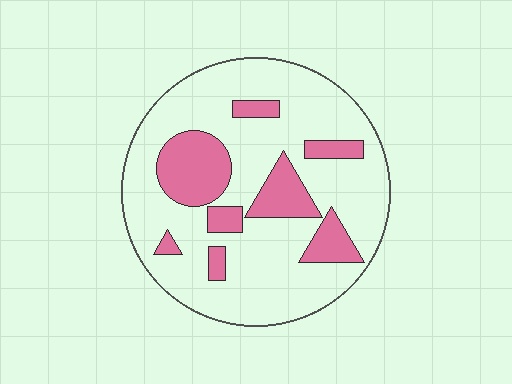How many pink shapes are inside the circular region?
8.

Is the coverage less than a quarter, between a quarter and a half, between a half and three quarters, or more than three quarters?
Less than a quarter.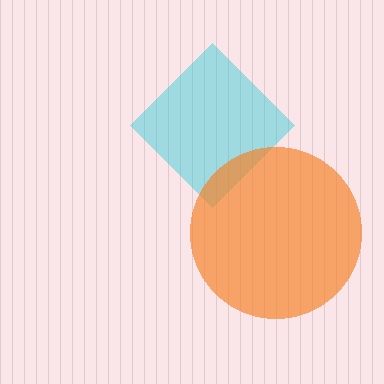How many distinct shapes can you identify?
There are 2 distinct shapes: a cyan diamond, an orange circle.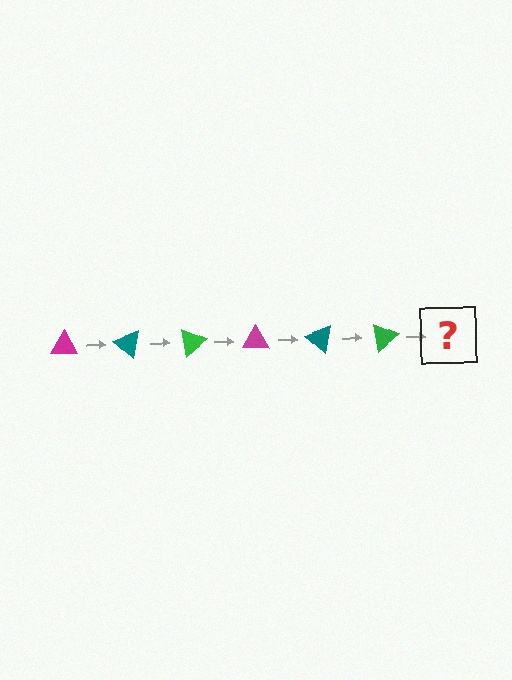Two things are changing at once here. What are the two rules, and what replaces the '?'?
The two rules are that it rotates 40 degrees each step and the color cycles through magenta, teal, and green. The '?' should be a magenta triangle, rotated 240 degrees from the start.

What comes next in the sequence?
The next element should be a magenta triangle, rotated 240 degrees from the start.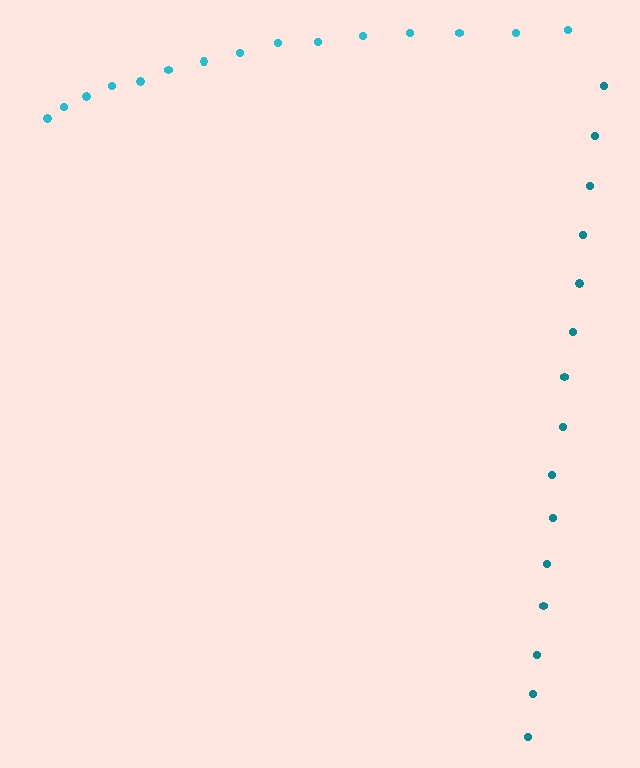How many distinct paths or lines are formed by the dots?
There are 2 distinct paths.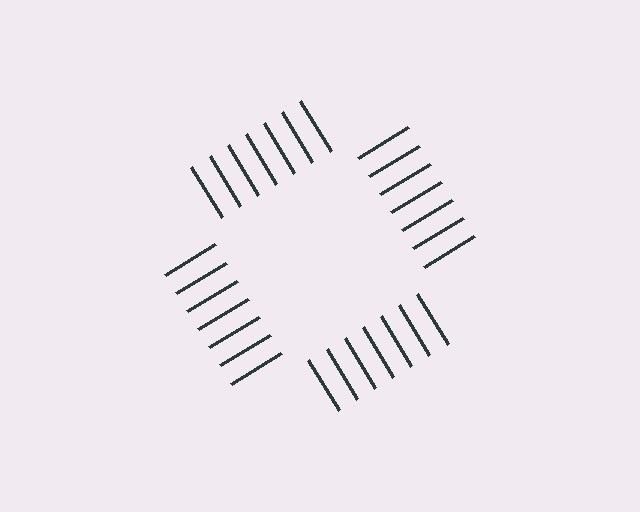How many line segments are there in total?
28 — 7 along each of the 4 edges.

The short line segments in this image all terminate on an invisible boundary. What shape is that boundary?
An illusory square — the line segments terminate on its edges but no continuous stroke is drawn.